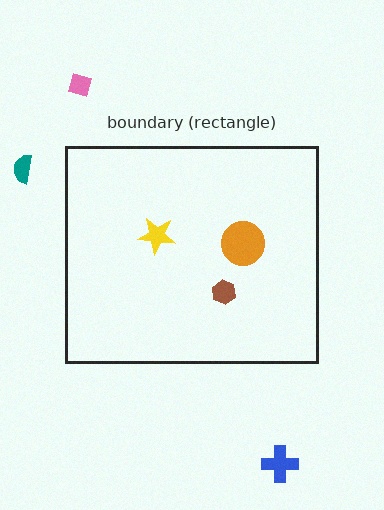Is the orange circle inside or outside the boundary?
Inside.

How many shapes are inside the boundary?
3 inside, 3 outside.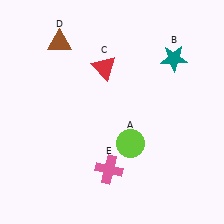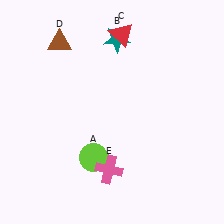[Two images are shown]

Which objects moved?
The objects that moved are: the lime circle (A), the teal star (B), the red triangle (C).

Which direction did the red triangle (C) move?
The red triangle (C) moved up.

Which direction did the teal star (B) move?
The teal star (B) moved left.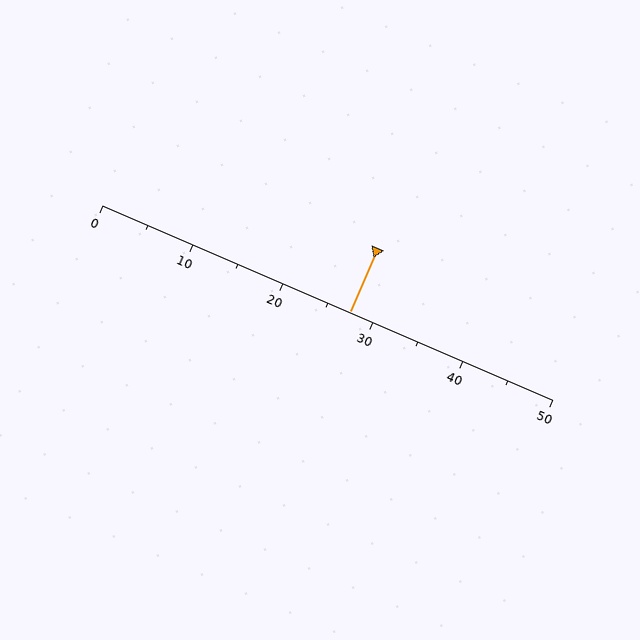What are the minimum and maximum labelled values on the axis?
The axis runs from 0 to 50.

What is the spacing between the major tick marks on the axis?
The major ticks are spaced 10 apart.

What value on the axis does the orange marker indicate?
The marker indicates approximately 27.5.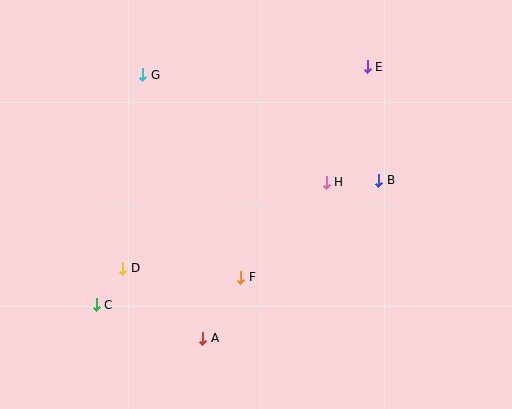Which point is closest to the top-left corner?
Point G is closest to the top-left corner.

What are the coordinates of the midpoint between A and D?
The midpoint between A and D is at (163, 303).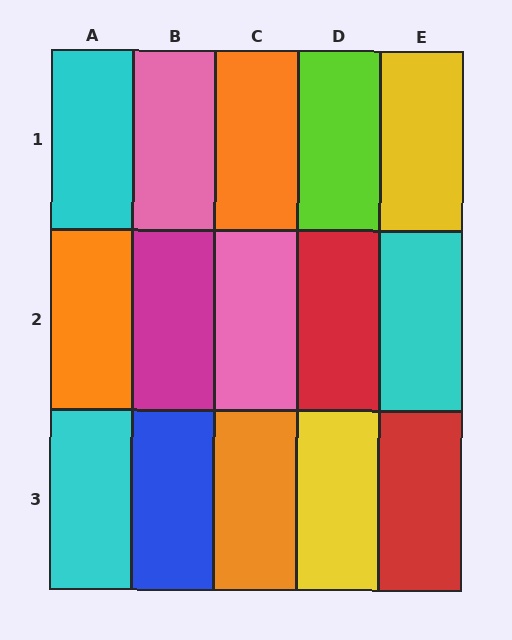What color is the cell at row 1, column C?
Orange.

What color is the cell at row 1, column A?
Cyan.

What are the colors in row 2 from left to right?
Orange, magenta, pink, red, cyan.